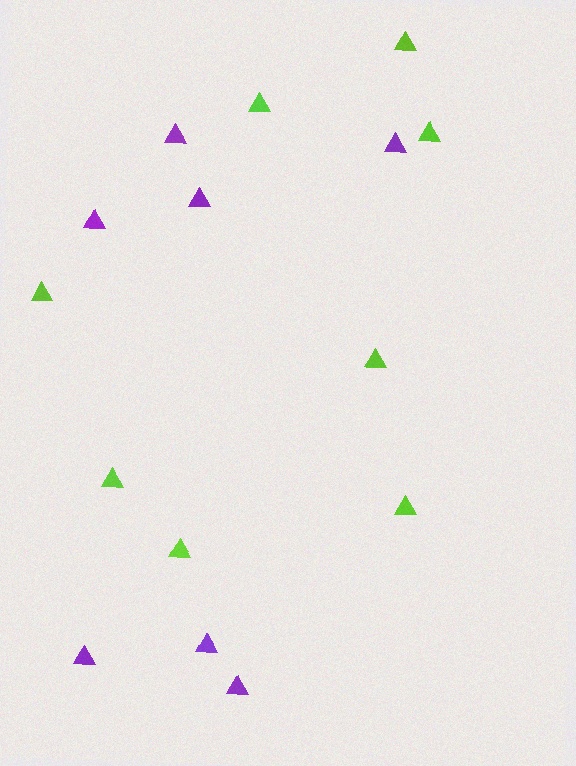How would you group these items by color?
There are 2 groups: one group of lime triangles (8) and one group of purple triangles (7).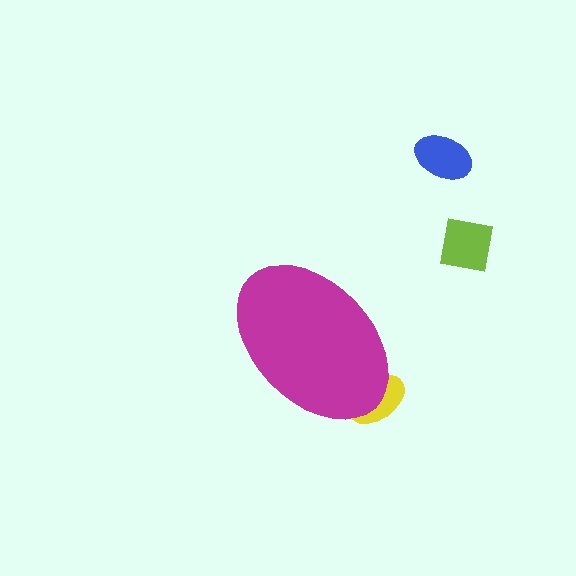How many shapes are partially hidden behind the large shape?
1 shape is partially hidden.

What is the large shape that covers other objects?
A magenta ellipse.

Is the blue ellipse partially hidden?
No, the blue ellipse is fully visible.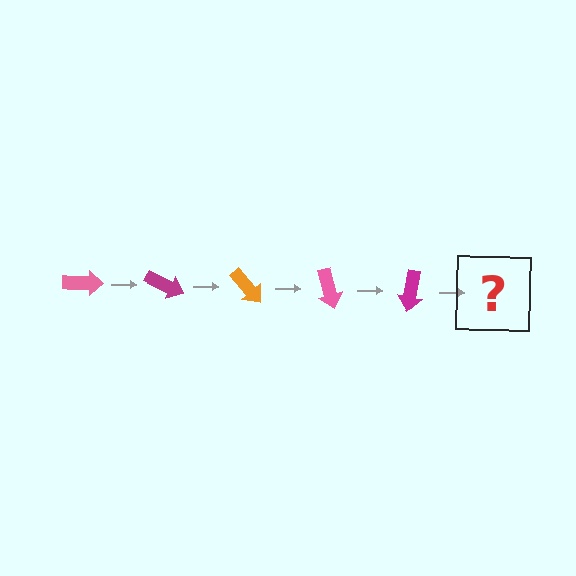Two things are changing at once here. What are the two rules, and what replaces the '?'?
The two rules are that it rotates 25 degrees each step and the color cycles through pink, magenta, and orange. The '?' should be an orange arrow, rotated 125 degrees from the start.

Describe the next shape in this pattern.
It should be an orange arrow, rotated 125 degrees from the start.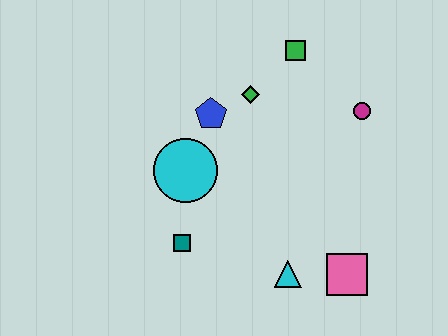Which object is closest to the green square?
The green diamond is closest to the green square.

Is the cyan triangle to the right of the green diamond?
Yes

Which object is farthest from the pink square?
The green square is farthest from the pink square.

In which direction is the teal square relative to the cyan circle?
The teal square is below the cyan circle.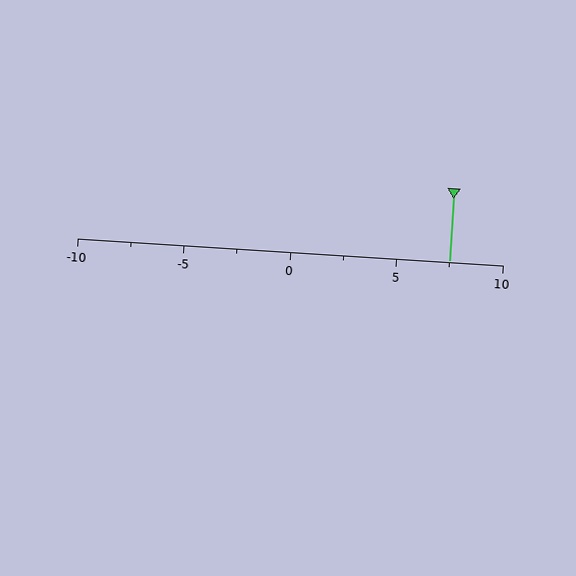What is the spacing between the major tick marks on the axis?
The major ticks are spaced 5 apart.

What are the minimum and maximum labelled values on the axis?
The axis runs from -10 to 10.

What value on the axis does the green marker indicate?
The marker indicates approximately 7.5.